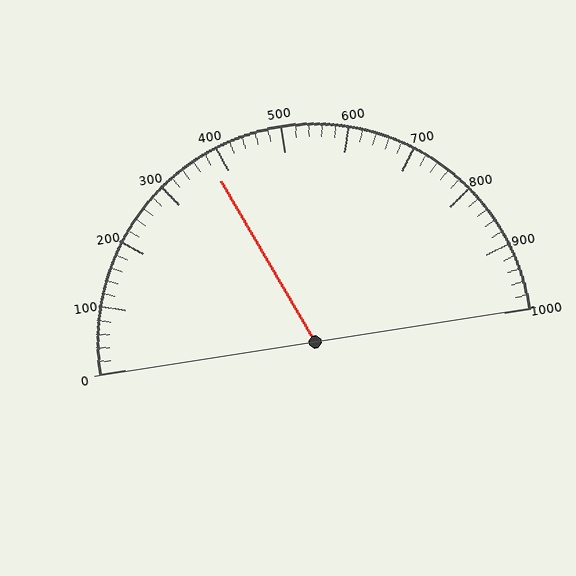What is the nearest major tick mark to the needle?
The nearest major tick mark is 400.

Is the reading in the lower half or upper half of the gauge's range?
The reading is in the lower half of the range (0 to 1000).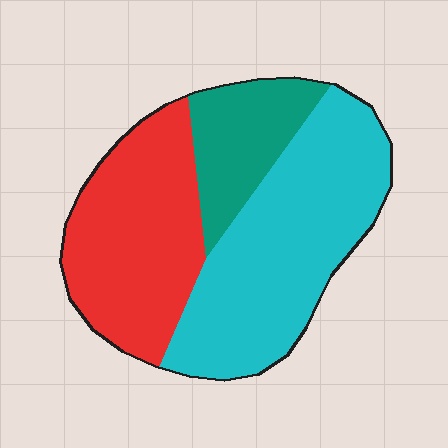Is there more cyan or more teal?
Cyan.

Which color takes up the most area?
Cyan, at roughly 45%.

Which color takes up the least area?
Teal, at roughly 20%.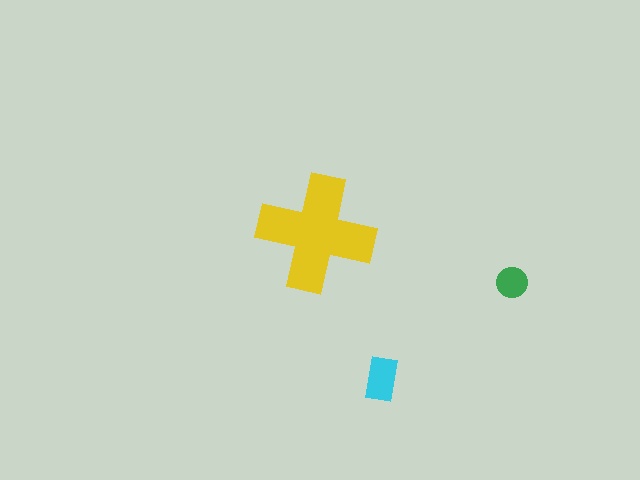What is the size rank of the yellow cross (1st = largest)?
1st.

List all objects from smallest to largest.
The green circle, the cyan rectangle, the yellow cross.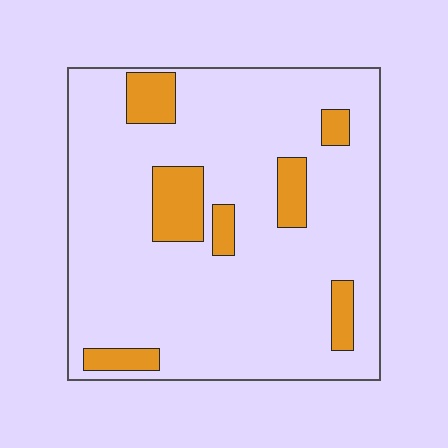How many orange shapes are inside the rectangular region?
7.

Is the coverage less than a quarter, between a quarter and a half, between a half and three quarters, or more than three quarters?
Less than a quarter.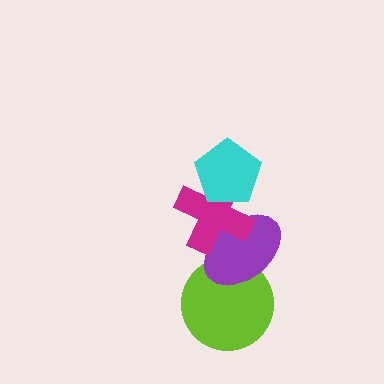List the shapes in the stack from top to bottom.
From top to bottom: the cyan pentagon, the magenta cross, the purple ellipse, the lime circle.